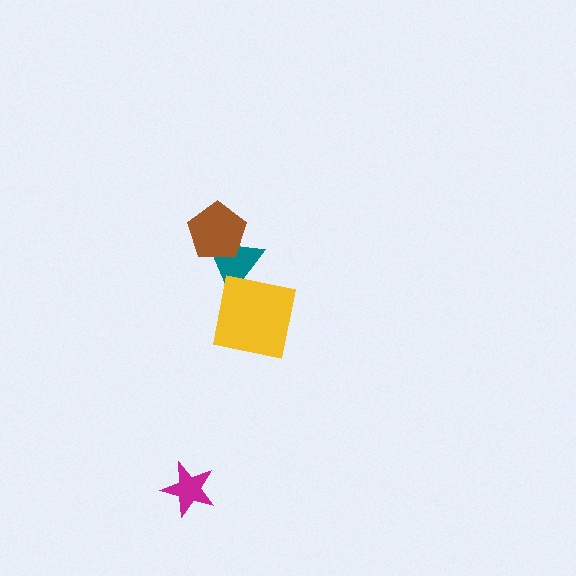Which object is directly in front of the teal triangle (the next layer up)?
The yellow square is directly in front of the teal triangle.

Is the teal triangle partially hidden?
Yes, it is partially covered by another shape.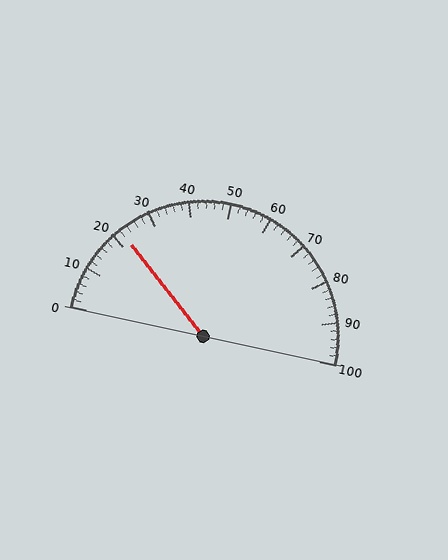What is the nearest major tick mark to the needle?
The nearest major tick mark is 20.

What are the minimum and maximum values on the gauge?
The gauge ranges from 0 to 100.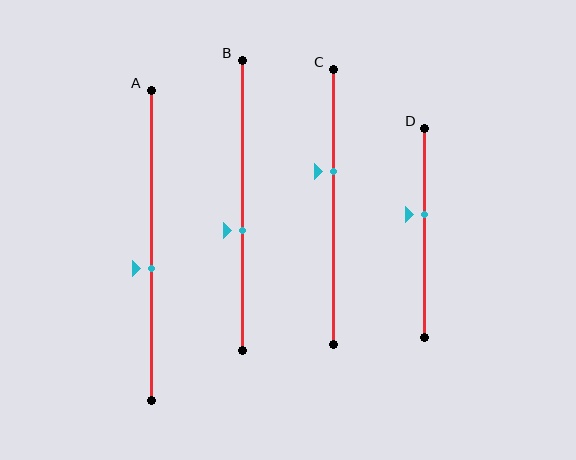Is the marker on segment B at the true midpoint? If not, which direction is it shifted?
No, the marker on segment B is shifted downward by about 9% of the segment length.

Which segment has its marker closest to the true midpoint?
Segment A has its marker closest to the true midpoint.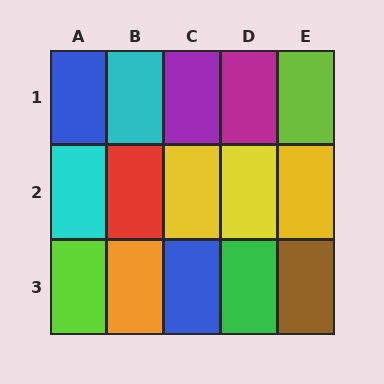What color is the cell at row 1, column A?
Blue.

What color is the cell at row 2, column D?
Yellow.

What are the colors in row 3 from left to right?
Lime, orange, blue, green, brown.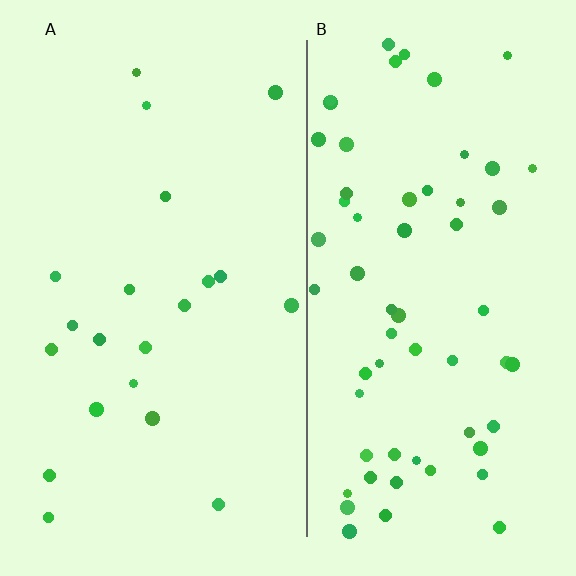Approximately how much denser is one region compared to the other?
Approximately 2.9× — region B over region A.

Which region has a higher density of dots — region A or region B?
B (the right).